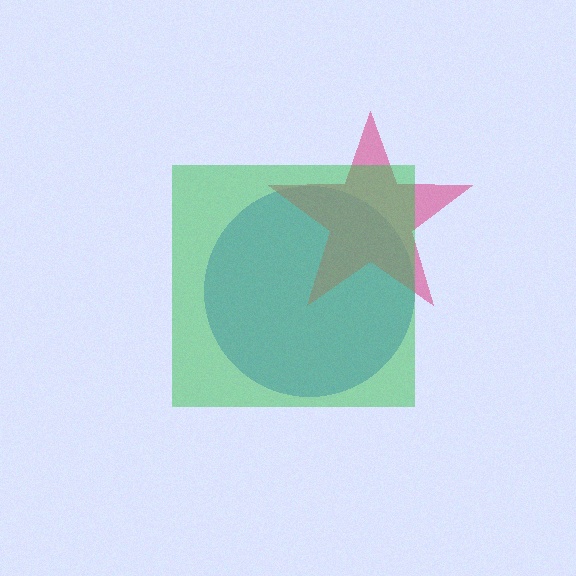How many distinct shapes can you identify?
There are 3 distinct shapes: a blue circle, a pink star, a green square.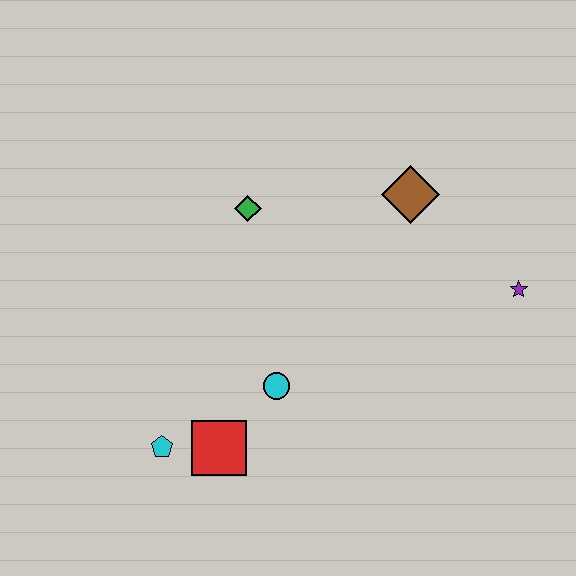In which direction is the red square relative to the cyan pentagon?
The red square is to the right of the cyan pentagon.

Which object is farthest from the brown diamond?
The cyan pentagon is farthest from the brown diamond.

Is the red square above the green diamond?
No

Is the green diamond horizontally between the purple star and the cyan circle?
No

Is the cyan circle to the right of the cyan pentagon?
Yes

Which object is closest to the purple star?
The brown diamond is closest to the purple star.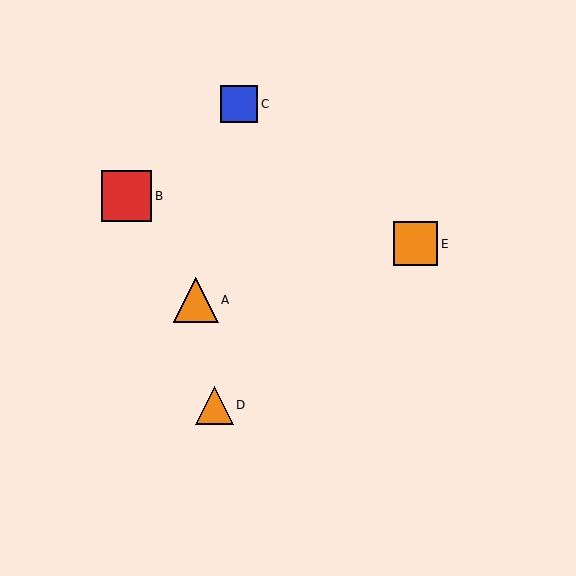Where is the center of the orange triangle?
The center of the orange triangle is at (196, 300).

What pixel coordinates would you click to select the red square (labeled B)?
Click at (127, 196) to select the red square B.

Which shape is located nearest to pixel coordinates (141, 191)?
The red square (labeled B) at (127, 196) is nearest to that location.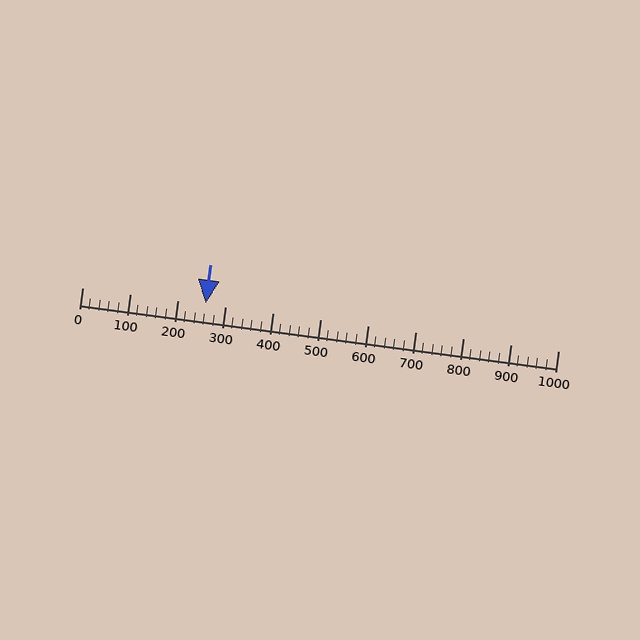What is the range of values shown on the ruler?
The ruler shows values from 0 to 1000.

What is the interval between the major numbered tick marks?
The major tick marks are spaced 100 units apart.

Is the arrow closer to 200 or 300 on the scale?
The arrow is closer to 300.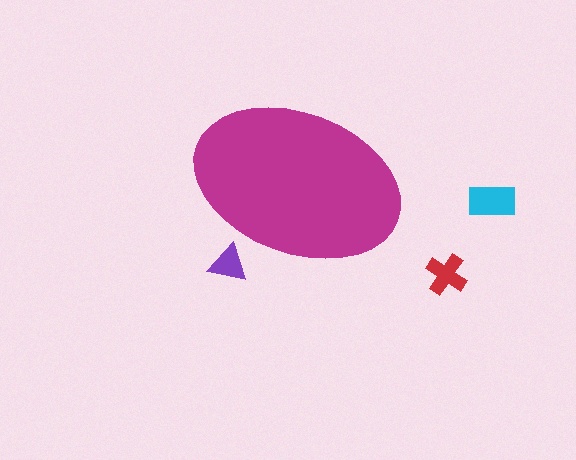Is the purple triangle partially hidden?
Yes, the purple triangle is partially hidden behind the magenta ellipse.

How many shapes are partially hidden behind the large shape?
1 shape is partially hidden.